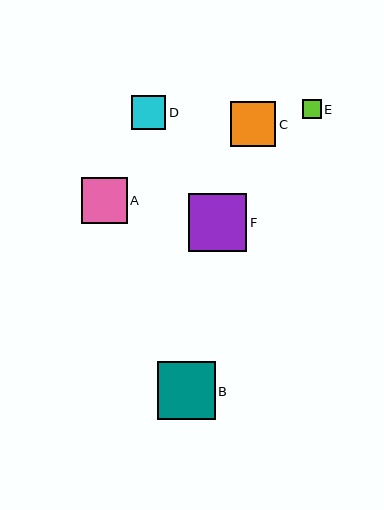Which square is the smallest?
Square E is the smallest with a size of approximately 18 pixels.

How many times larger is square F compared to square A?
Square F is approximately 1.3 times the size of square A.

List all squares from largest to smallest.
From largest to smallest: F, B, A, C, D, E.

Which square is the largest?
Square F is the largest with a size of approximately 58 pixels.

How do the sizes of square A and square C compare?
Square A and square C are approximately the same size.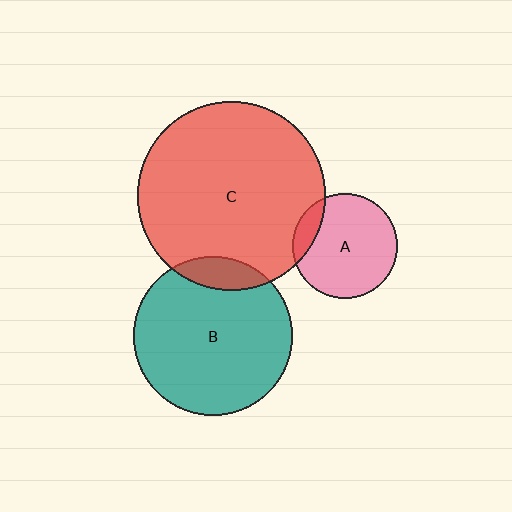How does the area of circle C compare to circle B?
Approximately 1.4 times.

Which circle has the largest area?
Circle C (red).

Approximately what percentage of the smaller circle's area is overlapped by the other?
Approximately 15%.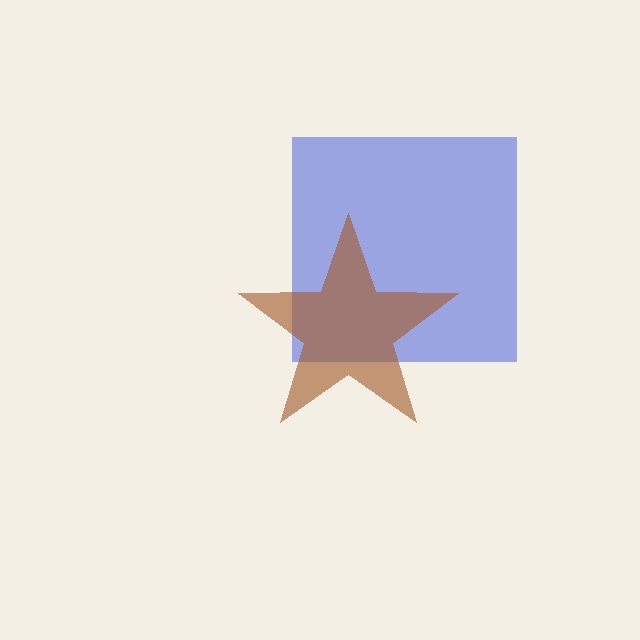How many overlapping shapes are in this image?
There are 2 overlapping shapes in the image.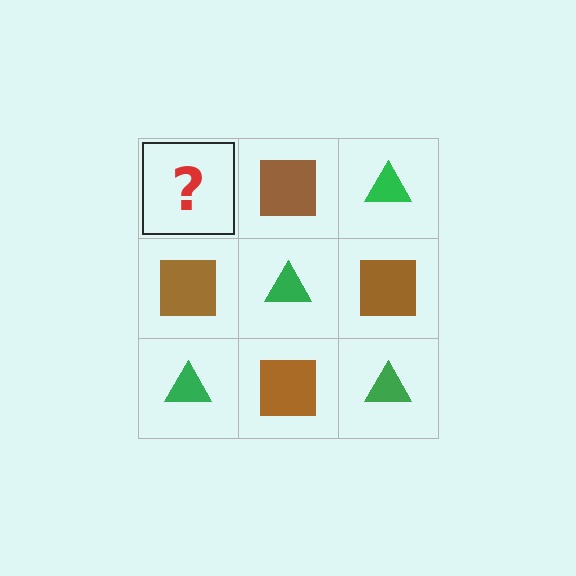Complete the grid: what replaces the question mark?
The question mark should be replaced with a green triangle.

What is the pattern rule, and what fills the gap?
The rule is that it alternates green triangle and brown square in a checkerboard pattern. The gap should be filled with a green triangle.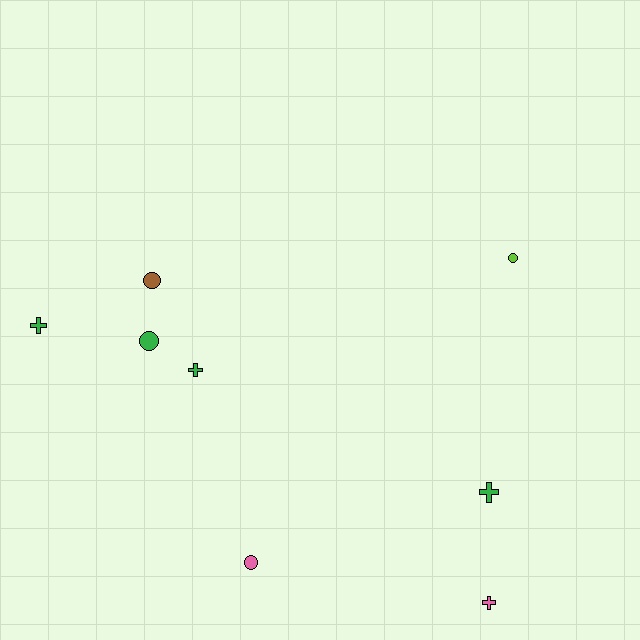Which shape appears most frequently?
Circle, with 4 objects.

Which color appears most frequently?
Green, with 4 objects.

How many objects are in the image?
There are 8 objects.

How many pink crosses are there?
There is 1 pink cross.